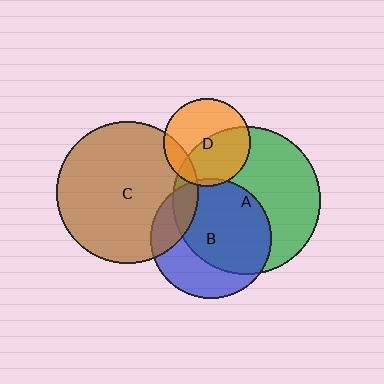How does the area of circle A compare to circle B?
Approximately 1.5 times.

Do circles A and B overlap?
Yes.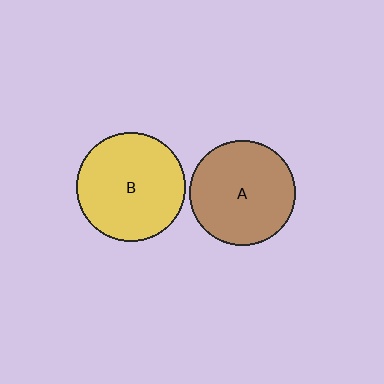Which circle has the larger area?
Circle B (yellow).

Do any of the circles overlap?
No, none of the circles overlap.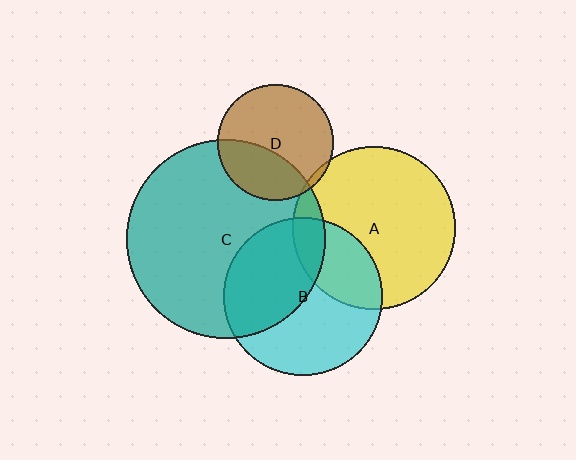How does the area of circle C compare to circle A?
Approximately 1.5 times.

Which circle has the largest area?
Circle C (teal).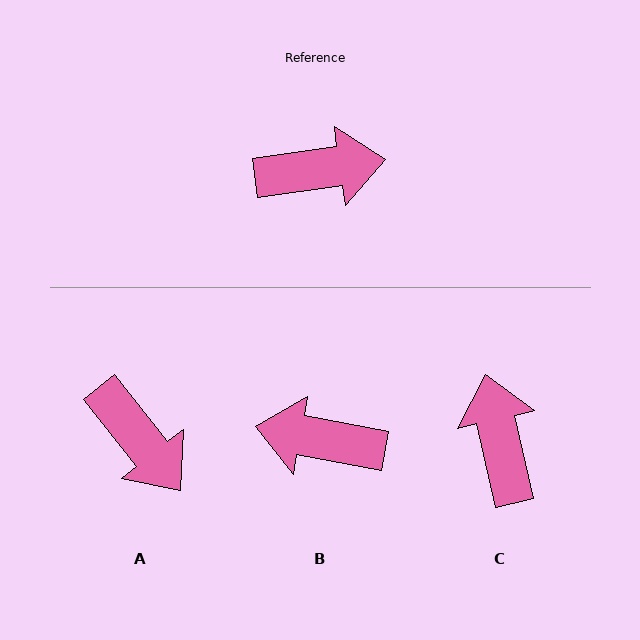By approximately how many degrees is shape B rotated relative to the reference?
Approximately 161 degrees counter-clockwise.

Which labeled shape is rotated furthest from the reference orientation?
B, about 161 degrees away.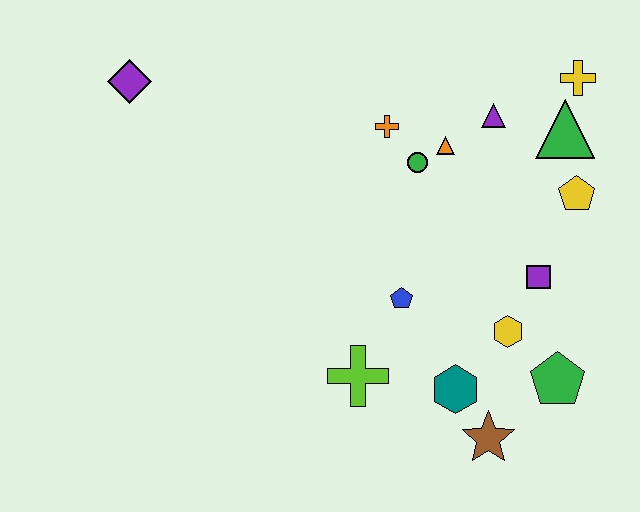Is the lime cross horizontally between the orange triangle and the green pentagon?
No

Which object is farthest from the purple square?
The purple diamond is farthest from the purple square.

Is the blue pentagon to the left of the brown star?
Yes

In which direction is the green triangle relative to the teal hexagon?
The green triangle is above the teal hexagon.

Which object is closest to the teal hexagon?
The brown star is closest to the teal hexagon.